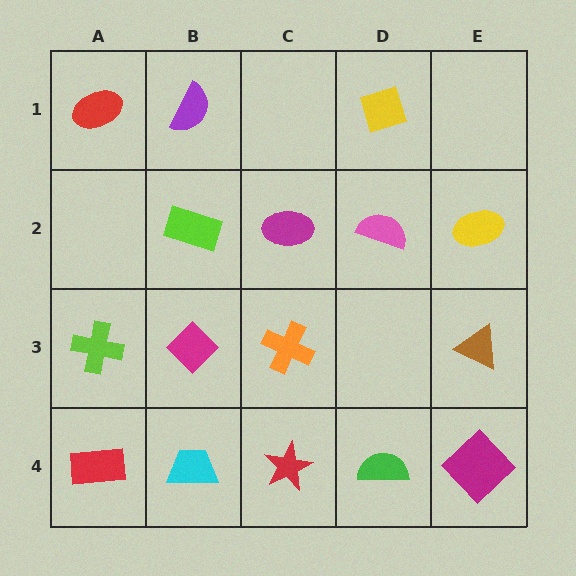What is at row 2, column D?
A pink semicircle.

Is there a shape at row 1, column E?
No, that cell is empty.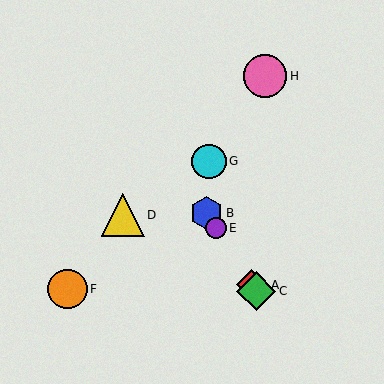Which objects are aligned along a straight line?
Objects A, B, C, E are aligned along a straight line.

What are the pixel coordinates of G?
Object G is at (209, 161).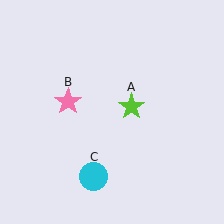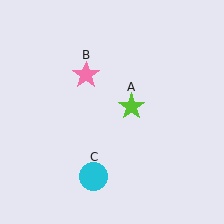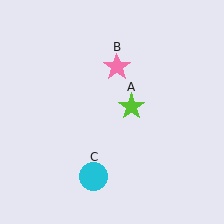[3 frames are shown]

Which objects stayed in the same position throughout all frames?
Lime star (object A) and cyan circle (object C) remained stationary.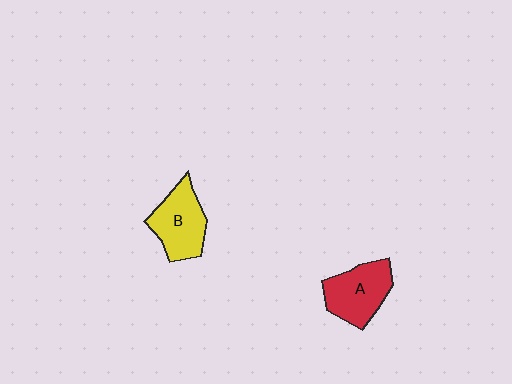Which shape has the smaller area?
Shape A (red).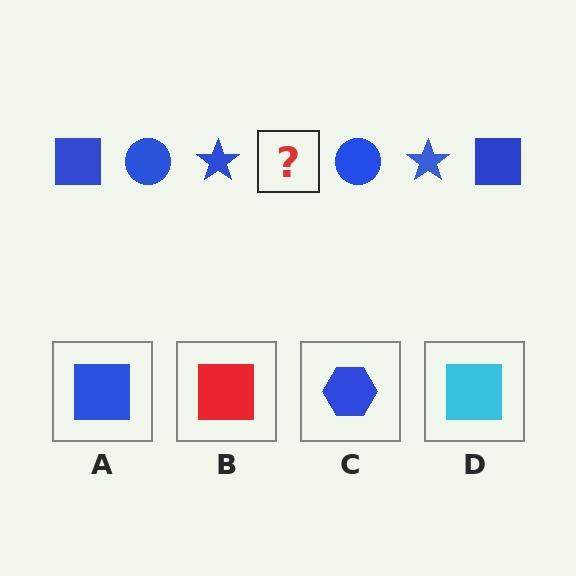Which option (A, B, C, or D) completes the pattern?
A.